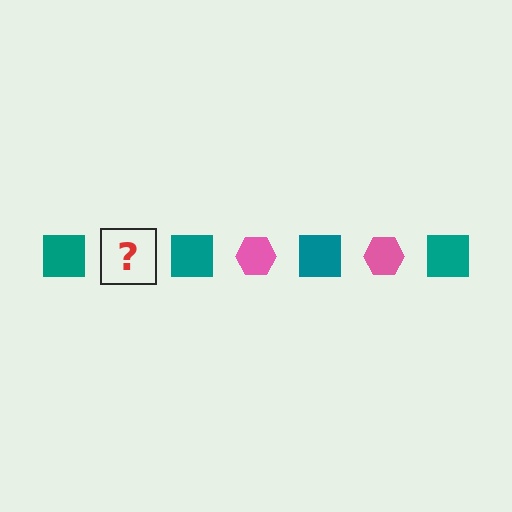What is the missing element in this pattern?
The missing element is a pink hexagon.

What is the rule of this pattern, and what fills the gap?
The rule is that the pattern alternates between teal square and pink hexagon. The gap should be filled with a pink hexagon.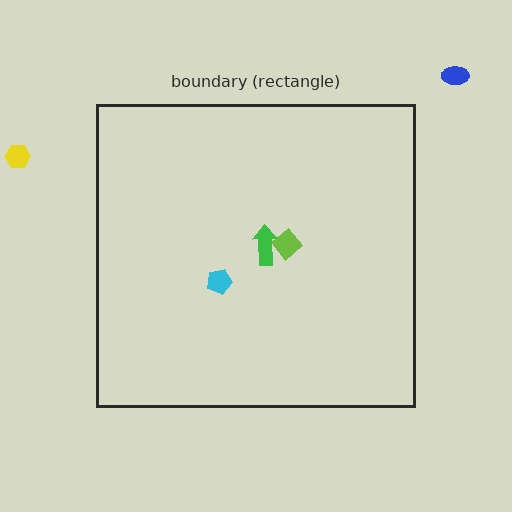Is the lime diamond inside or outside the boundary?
Inside.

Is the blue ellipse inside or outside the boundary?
Outside.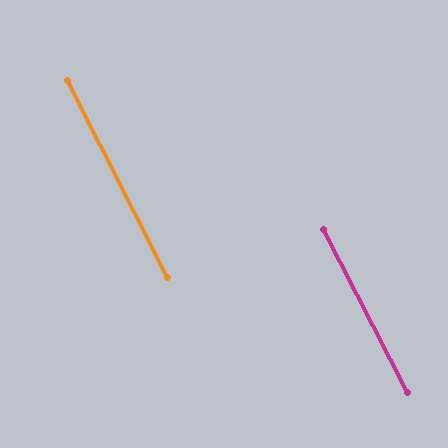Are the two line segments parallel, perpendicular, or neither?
Parallel — their directions differ by only 0.2°.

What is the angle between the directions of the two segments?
Approximately 0 degrees.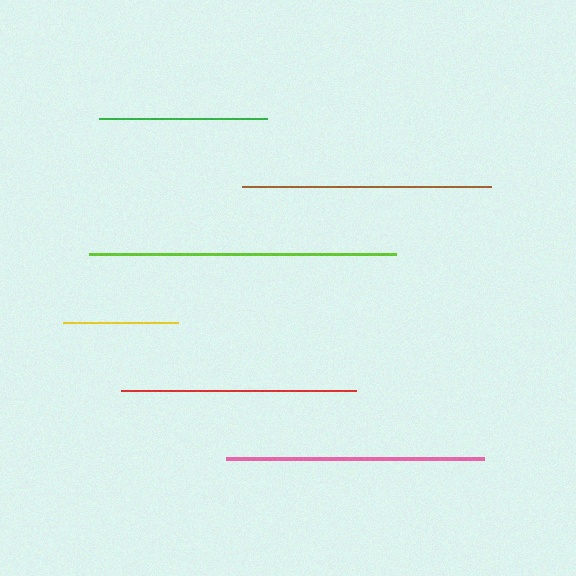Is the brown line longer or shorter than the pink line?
The pink line is longer than the brown line.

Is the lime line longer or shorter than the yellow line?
The lime line is longer than the yellow line.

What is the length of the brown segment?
The brown segment is approximately 249 pixels long.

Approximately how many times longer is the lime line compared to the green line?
The lime line is approximately 1.8 times the length of the green line.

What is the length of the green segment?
The green segment is approximately 167 pixels long.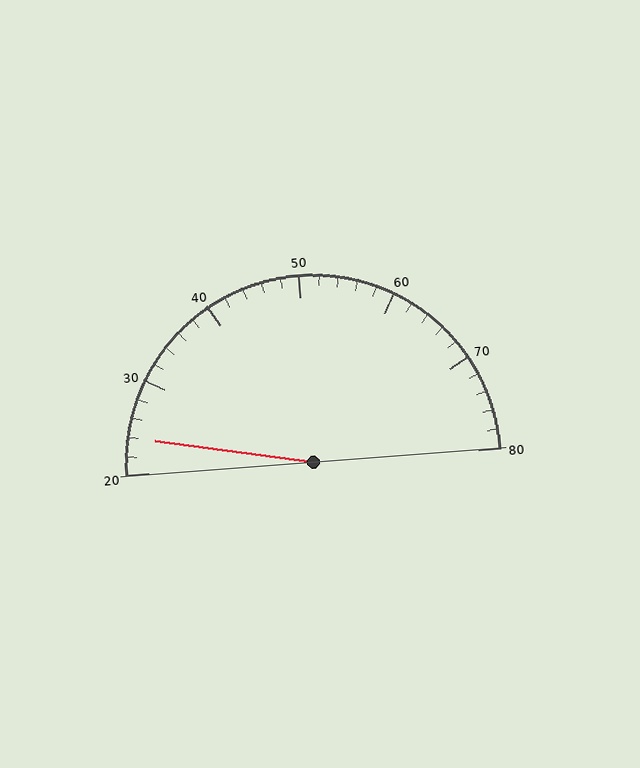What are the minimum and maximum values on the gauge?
The gauge ranges from 20 to 80.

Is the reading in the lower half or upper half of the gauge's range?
The reading is in the lower half of the range (20 to 80).